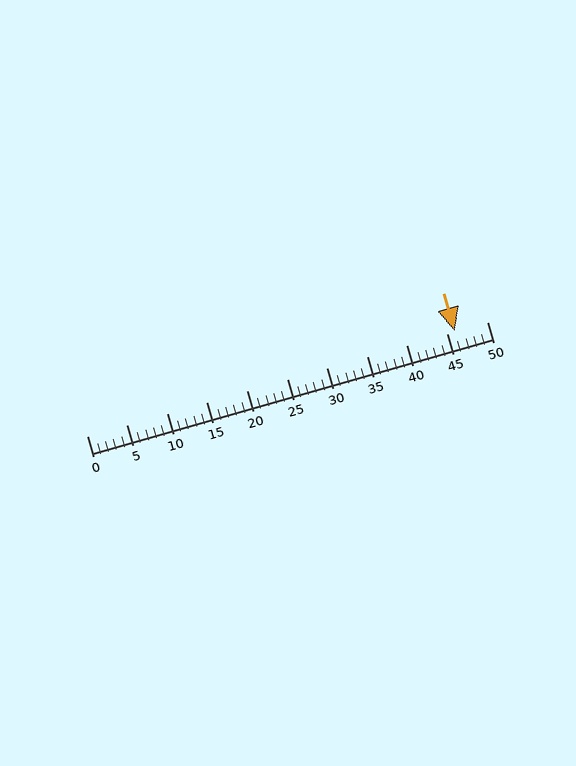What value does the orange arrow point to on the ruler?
The orange arrow points to approximately 46.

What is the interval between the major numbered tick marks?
The major tick marks are spaced 5 units apart.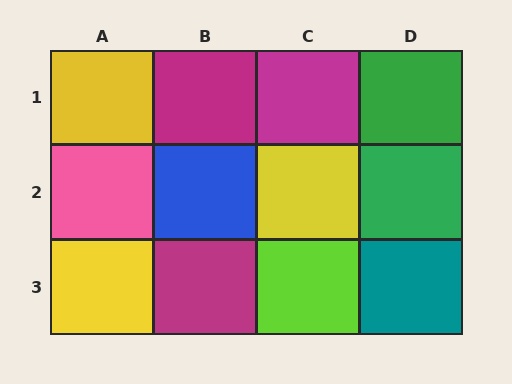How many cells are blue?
1 cell is blue.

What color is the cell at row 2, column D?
Green.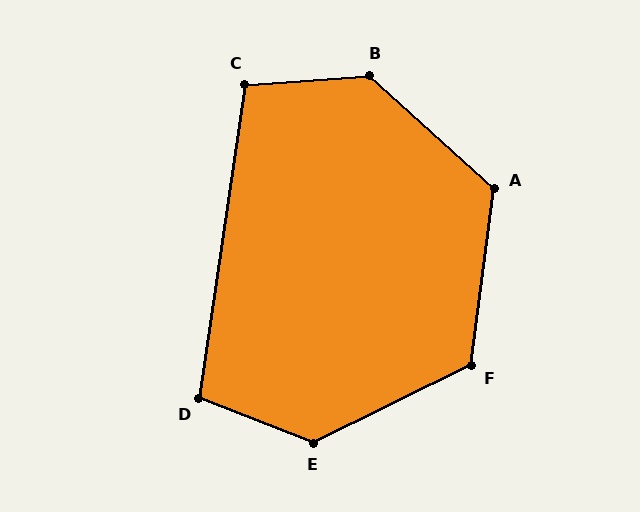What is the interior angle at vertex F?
Approximately 123 degrees (obtuse).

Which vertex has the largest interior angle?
B, at approximately 134 degrees.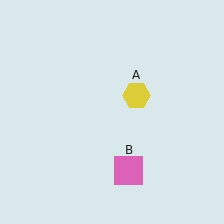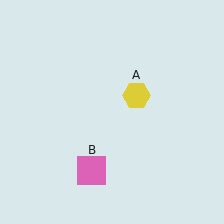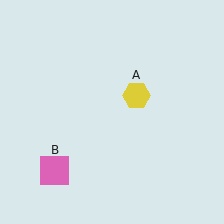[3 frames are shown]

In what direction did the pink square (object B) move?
The pink square (object B) moved left.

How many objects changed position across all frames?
1 object changed position: pink square (object B).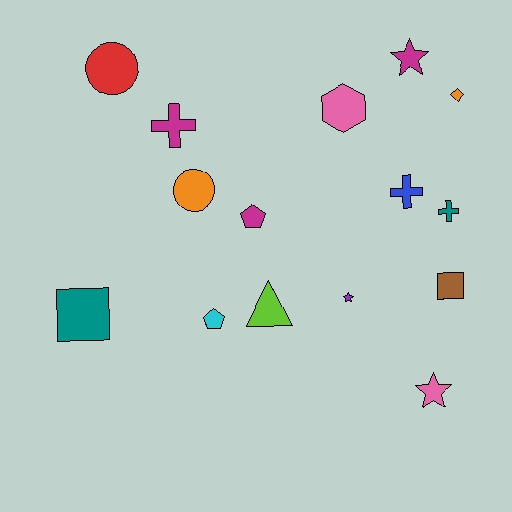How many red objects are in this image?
There is 1 red object.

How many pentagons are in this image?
There are 2 pentagons.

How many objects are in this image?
There are 15 objects.